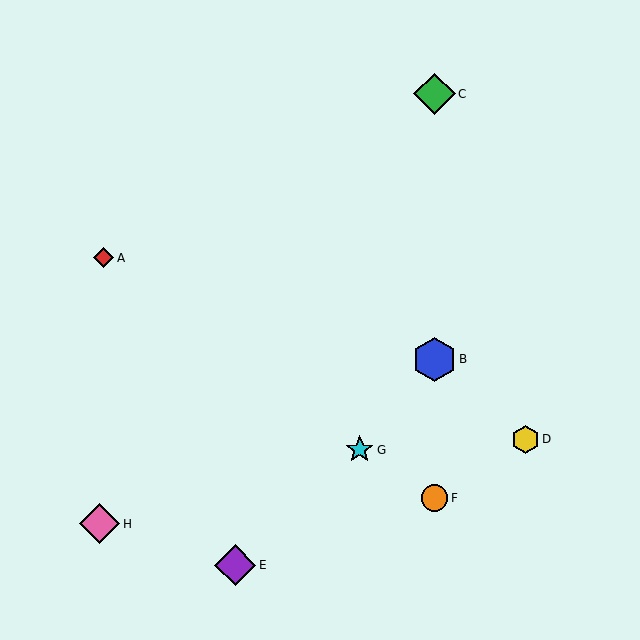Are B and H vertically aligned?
No, B is at x≈434 and H is at x≈99.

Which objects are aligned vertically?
Objects B, C, F are aligned vertically.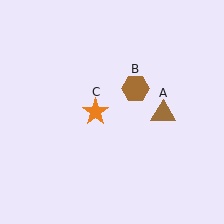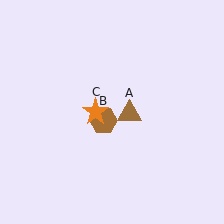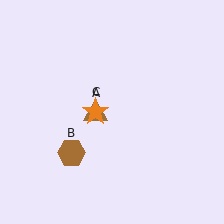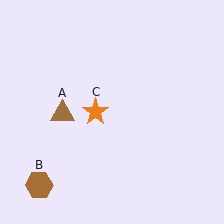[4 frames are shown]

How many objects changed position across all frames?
2 objects changed position: brown triangle (object A), brown hexagon (object B).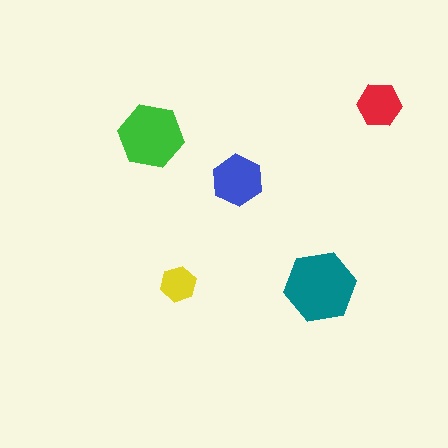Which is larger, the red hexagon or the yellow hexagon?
The red one.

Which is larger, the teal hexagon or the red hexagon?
The teal one.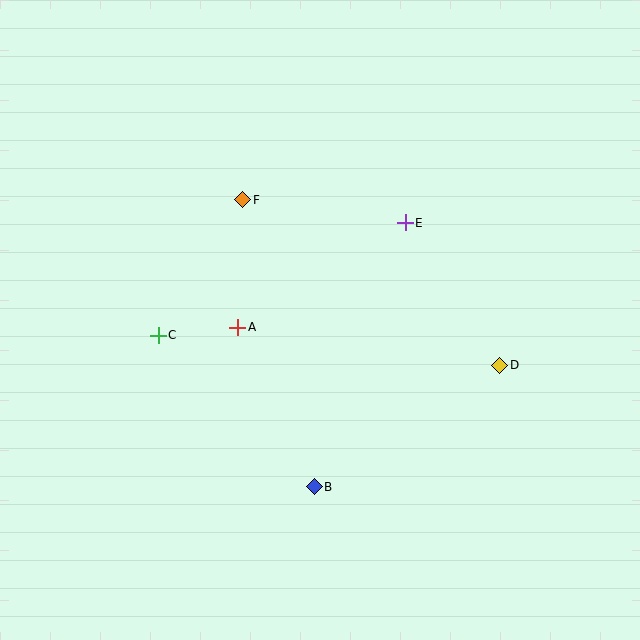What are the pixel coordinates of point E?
Point E is at (405, 223).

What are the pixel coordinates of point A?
Point A is at (238, 327).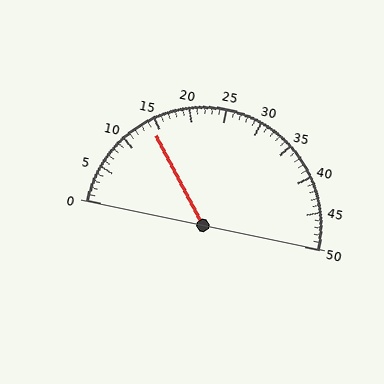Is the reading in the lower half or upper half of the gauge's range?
The reading is in the lower half of the range (0 to 50).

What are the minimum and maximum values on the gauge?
The gauge ranges from 0 to 50.